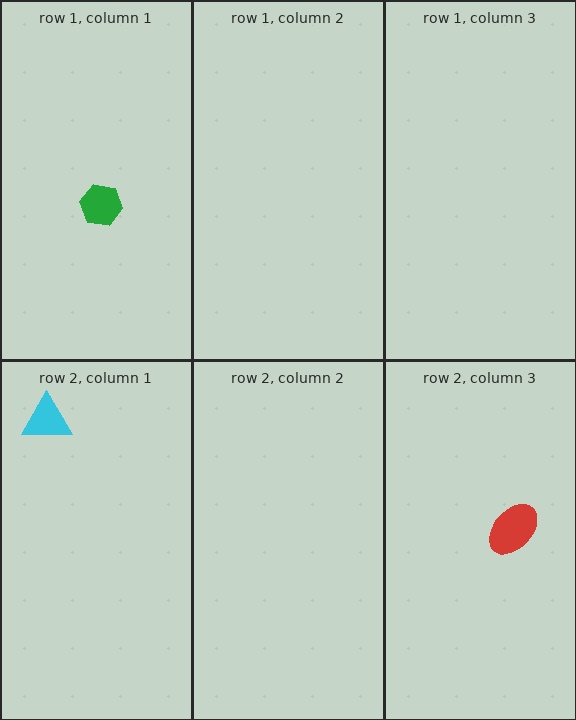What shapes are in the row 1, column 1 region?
The green hexagon.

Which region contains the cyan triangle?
The row 2, column 1 region.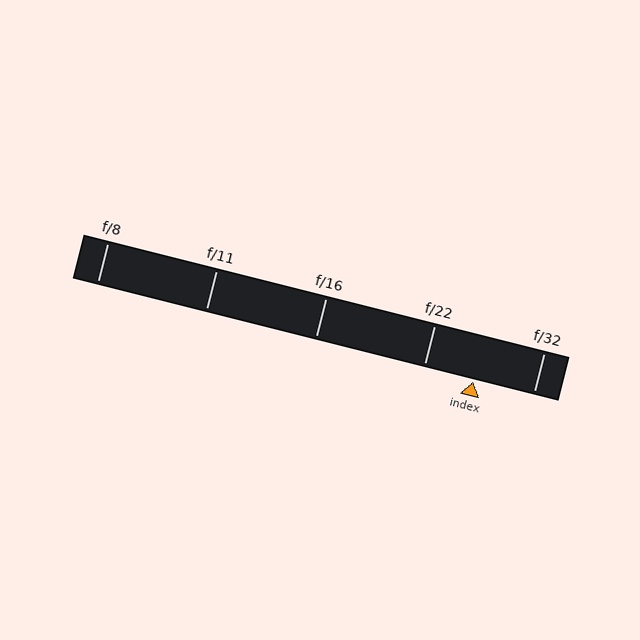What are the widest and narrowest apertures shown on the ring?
The widest aperture shown is f/8 and the narrowest is f/32.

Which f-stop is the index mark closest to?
The index mark is closest to f/22.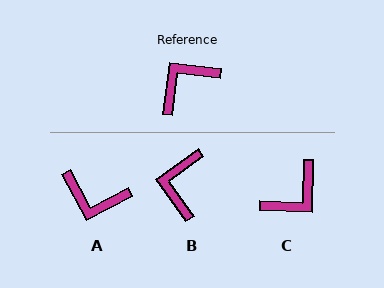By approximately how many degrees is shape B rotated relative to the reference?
Approximately 43 degrees counter-clockwise.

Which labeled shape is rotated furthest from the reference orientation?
C, about 174 degrees away.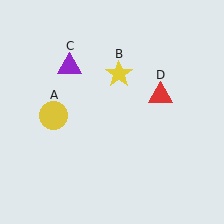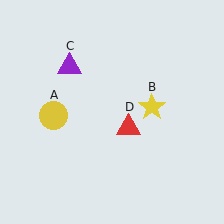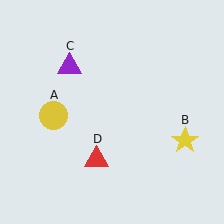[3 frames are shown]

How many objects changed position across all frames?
2 objects changed position: yellow star (object B), red triangle (object D).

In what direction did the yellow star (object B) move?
The yellow star (object B) moved down and to the right.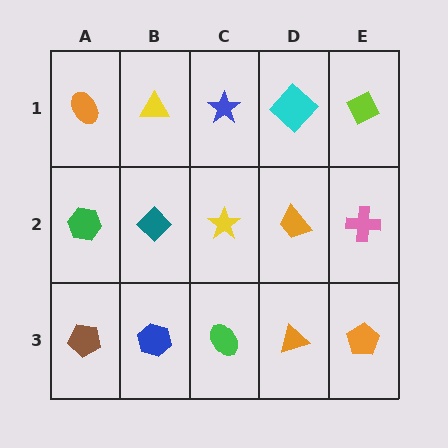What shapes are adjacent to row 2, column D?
A cyan diamond (row 1, column D), an orange triangle (row 3, column D), a yellow star (row 2, column C), a pink cross (row 2, column E).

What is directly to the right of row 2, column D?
A pink cross.